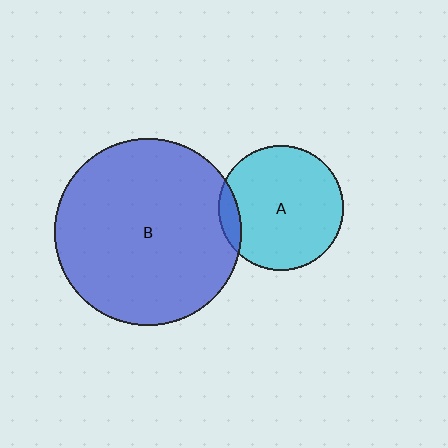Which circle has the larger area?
Circle B (blue).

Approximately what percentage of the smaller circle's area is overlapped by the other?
Approximately 10%.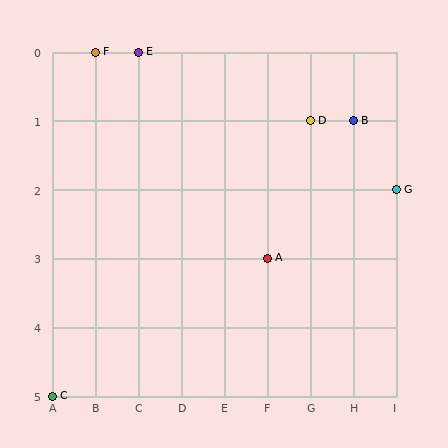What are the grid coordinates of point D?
Point D is at grid coordinates (G, 1).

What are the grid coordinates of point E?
Point E is at grid coordinates (C, 0).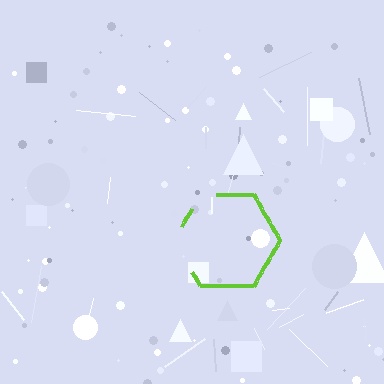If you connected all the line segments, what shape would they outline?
They would outline a hexagon.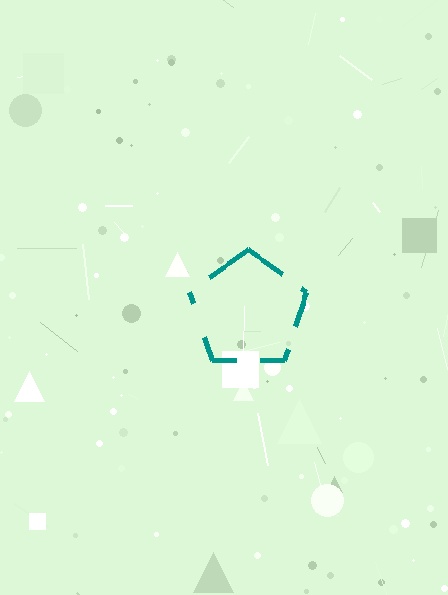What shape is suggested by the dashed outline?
The dashed outline suggests a pentagon.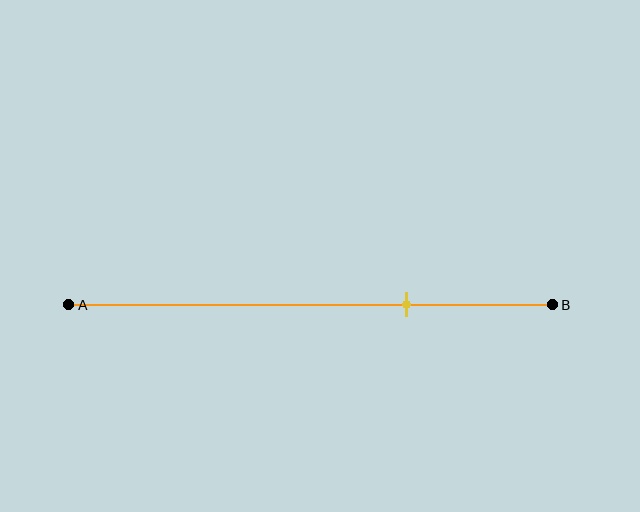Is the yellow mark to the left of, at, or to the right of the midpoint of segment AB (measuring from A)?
The yellow mark is to the right of the midpoint of segment AB.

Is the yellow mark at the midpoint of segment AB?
No, the mark is at about 70% from A, not at the 50% midpoint.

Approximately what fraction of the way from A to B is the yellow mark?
The yellow mark is approximately 70% of the way from A to B.